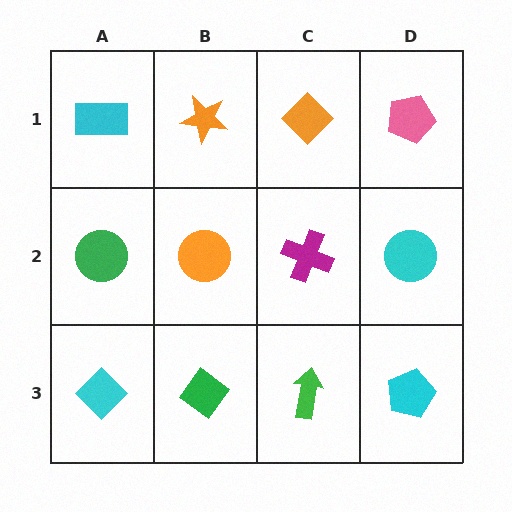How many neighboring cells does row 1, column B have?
3.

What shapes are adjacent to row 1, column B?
An orange circle (row 2, column B), a cyan rectangle (row 1, column A), an orange diamond (row 1, column C).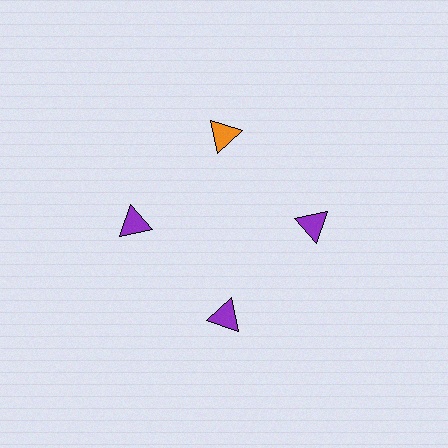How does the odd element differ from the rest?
It has a different color: orange instead of purple.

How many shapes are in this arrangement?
There are 4 shapes arranged in a ring pattern.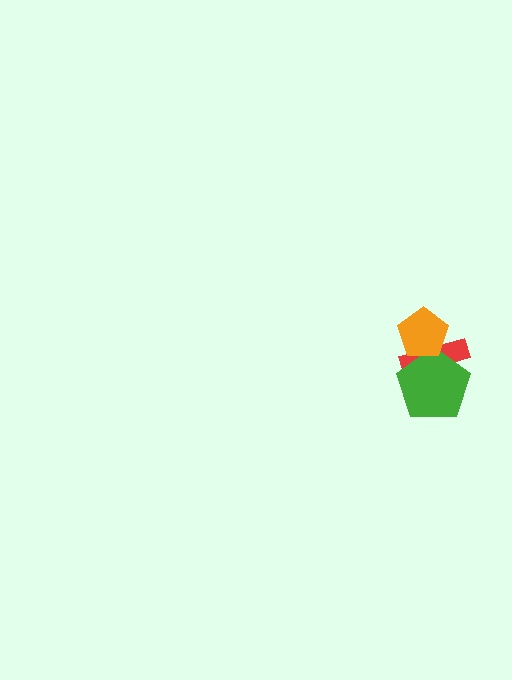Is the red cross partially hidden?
Yes, it is partially covered by another shape.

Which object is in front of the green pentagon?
The orange pentagon is in front of the green pentagon.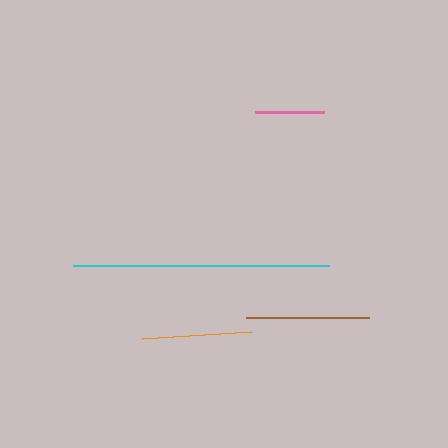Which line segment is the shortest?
The pink line is the shortest at approximately 68 pixels.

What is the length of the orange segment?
The orange segment is approximately 109 pixels long.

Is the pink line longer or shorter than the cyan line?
The cyan line is longer than the pink line.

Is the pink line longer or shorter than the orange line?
The orange line is longer than the pink line.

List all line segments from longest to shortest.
From longest to shortest: cyan, brown, orange, pink.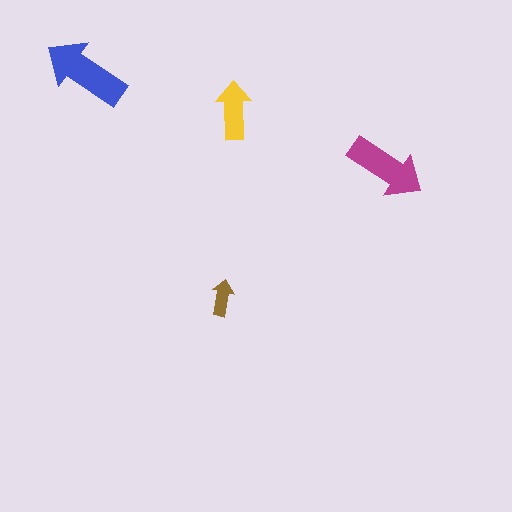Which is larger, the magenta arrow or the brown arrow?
The magenta one.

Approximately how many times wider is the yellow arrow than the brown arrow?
About 1.5 times wider.